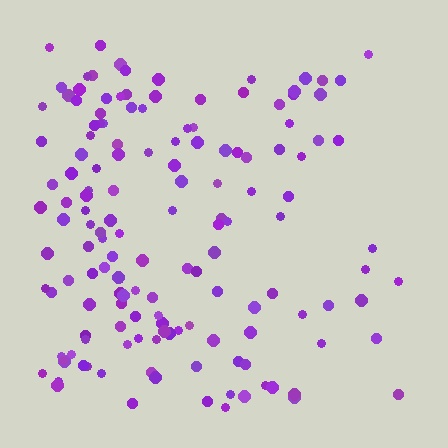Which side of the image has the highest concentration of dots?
The left.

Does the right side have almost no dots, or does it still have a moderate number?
Still a moderate number, just noticeably fewer than the left.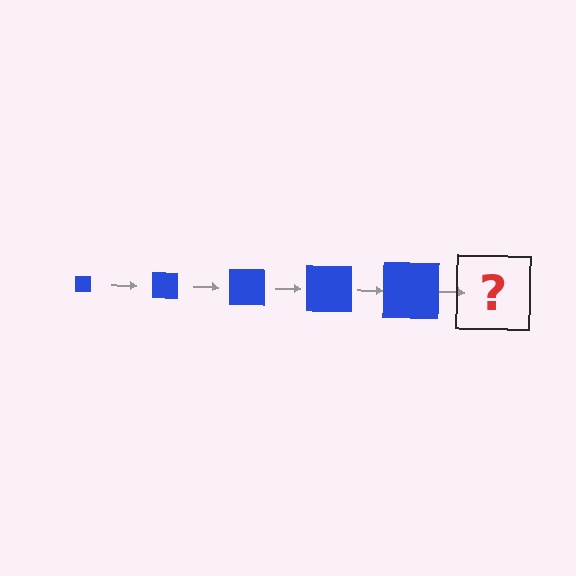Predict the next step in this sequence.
The next step is a blue square, larger than the previous one.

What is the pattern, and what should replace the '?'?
The pattern is that the square gets progressively larger each step. The '?' should be a blue square, larger than the previous one.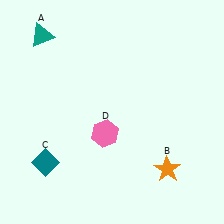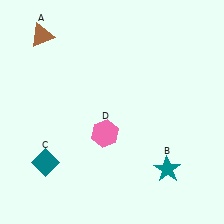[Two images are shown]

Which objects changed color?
A changed from teal to brown. B changed from orange to teal.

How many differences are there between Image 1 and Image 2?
There are 2 differences between the two images.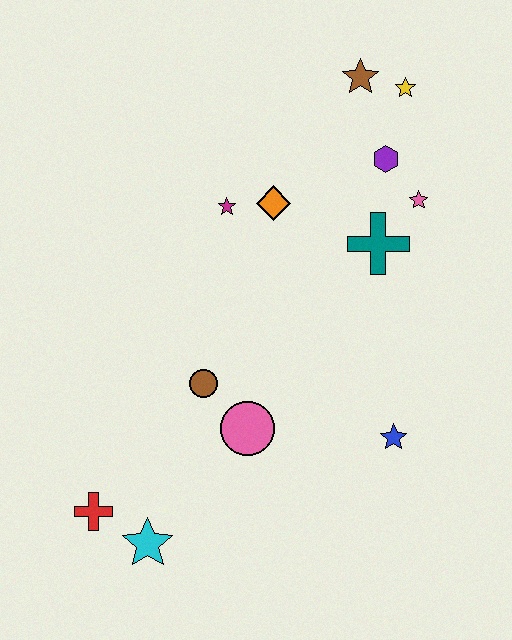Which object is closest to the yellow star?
The brown star is closest to the yellow star.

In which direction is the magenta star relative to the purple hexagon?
The magenta star is to the left of the purple hexagon.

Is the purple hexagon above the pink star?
Yes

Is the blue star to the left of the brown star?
No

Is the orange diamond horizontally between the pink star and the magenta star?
Yes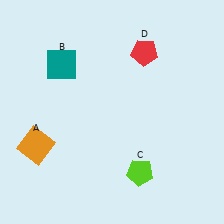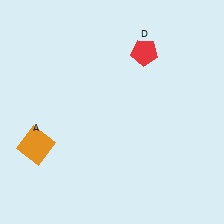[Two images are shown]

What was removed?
The lime pentagon (C), the teal square (B) were removed in Image 2.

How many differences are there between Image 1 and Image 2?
There are 2 differences between the two images.